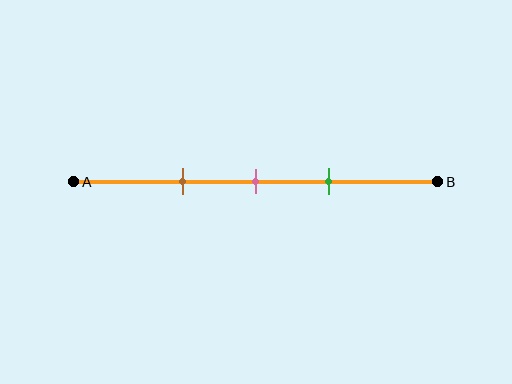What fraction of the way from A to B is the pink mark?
The pink mark is approximately 50% (0.5) of the way from A to B.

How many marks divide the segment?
There are 3 marks dividing the segment.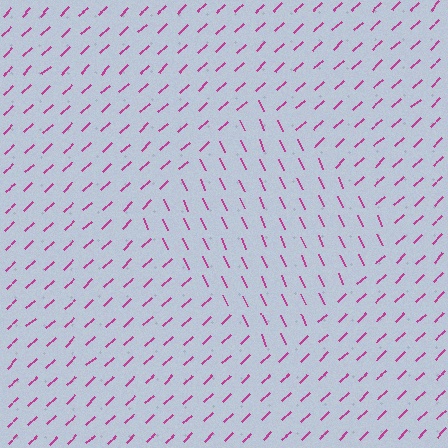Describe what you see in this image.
The image is filled with small magenta line segments. A diamond region in the image has lines oriented differently from the surrounding lines, creating a visible texture boundary.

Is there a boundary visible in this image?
Yes, there is a texture boundary formed by a change in line orientation.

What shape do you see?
I see a diamond.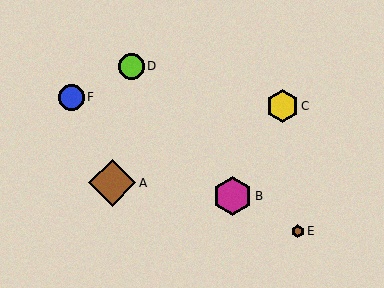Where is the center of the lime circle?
The center of the lime circle is at (132, 66).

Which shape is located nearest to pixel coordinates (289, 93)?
The yellow hexagon (labeled C) at (282, 106) is nearest to that location.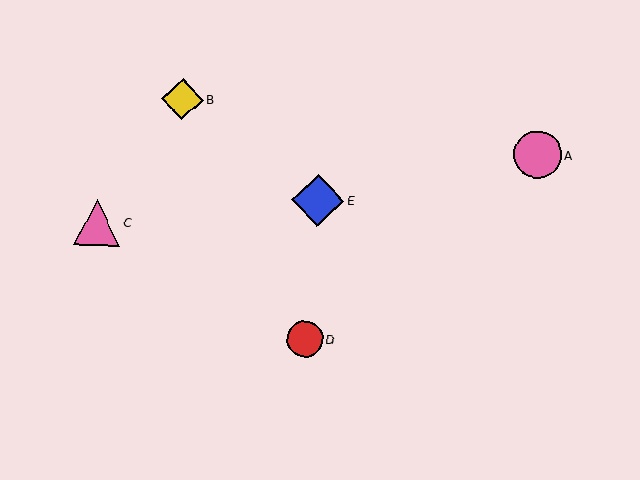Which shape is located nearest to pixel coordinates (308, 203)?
The blue diamond (labeled E) at (318, 200) is nearest to that location.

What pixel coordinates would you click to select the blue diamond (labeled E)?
Click at (318, 200) to select the blue diamond E.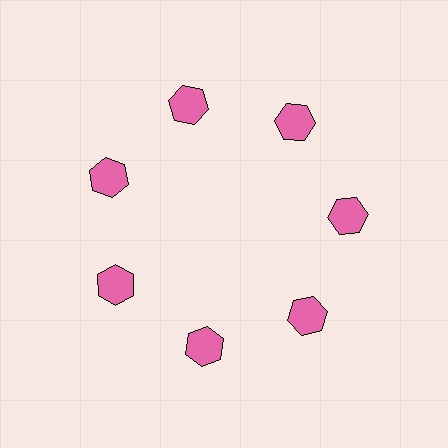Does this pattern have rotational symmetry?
Yes, this pattern has 7-fold rotational symmetry. It looks the same after rotating 51 degrees around the center.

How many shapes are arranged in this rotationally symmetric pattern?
There are 7 shapes, arranged in 7 groups of 1.